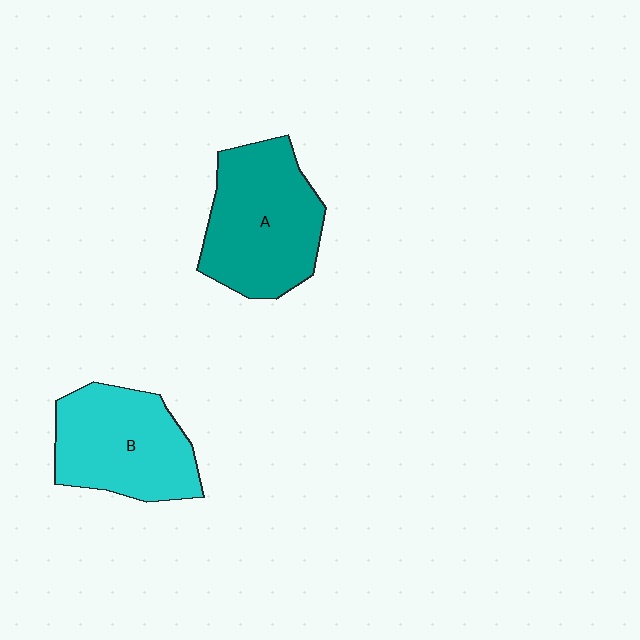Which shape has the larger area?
Shape A (teal).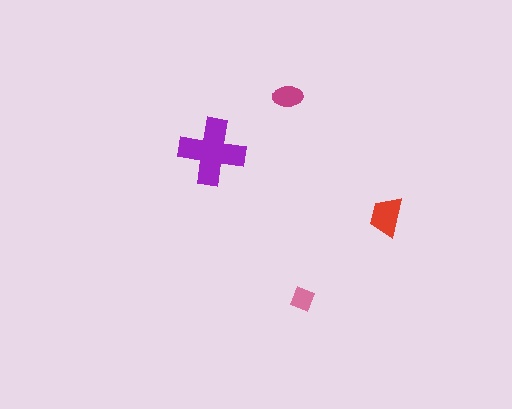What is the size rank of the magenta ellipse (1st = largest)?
3rd.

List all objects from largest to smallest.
The purple cross, the red trapezoid, the magenta ellipse, the pink diamond.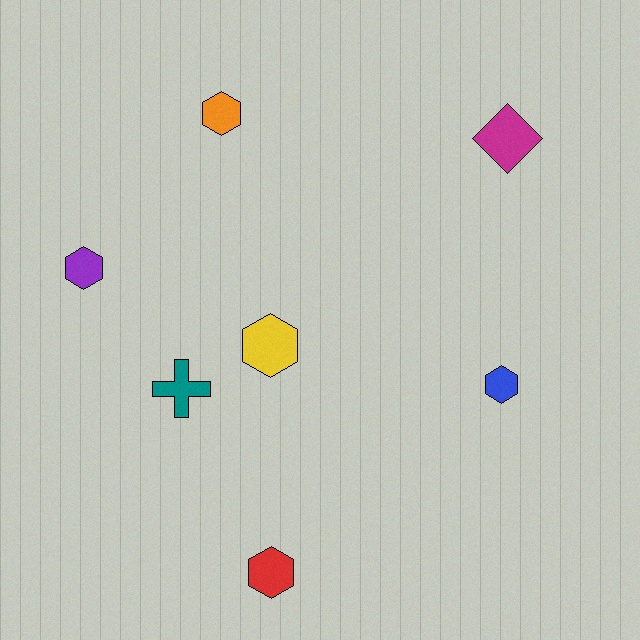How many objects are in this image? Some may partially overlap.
There are 7 objects.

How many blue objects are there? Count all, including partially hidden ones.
There is 1 blue object.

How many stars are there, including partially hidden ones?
There are no stars.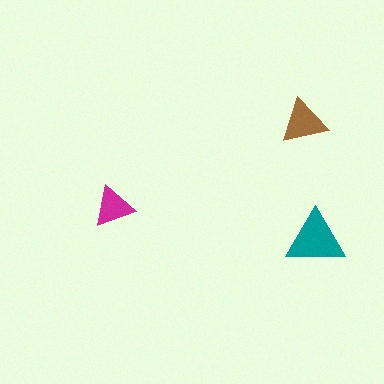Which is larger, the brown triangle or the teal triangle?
The teal one.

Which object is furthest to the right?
The teal triangle is rightmost.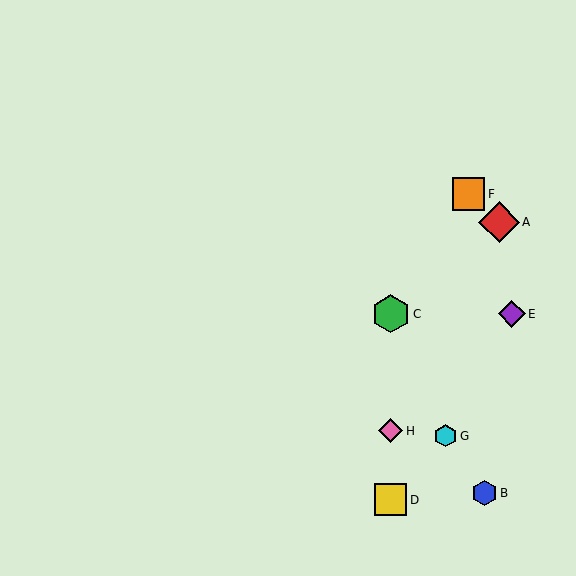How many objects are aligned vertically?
3 objects (C, D, H) are aligned vertically.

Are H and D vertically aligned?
Yes, both are at x≈391.